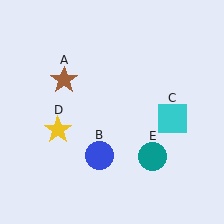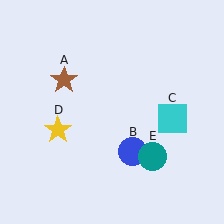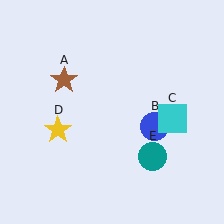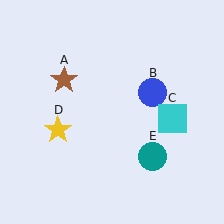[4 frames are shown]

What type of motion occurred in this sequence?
The blue circle (object B) rotated counterclockwise around the center of the scene.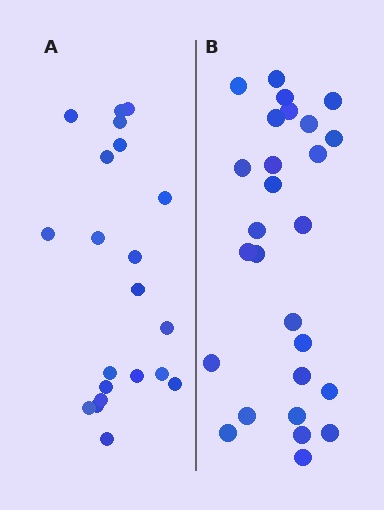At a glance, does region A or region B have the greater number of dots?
Region B (the right region) has more dots.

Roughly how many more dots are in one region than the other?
Region B has about 6 more dots than region A.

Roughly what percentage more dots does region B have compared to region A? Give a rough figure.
About 30% more.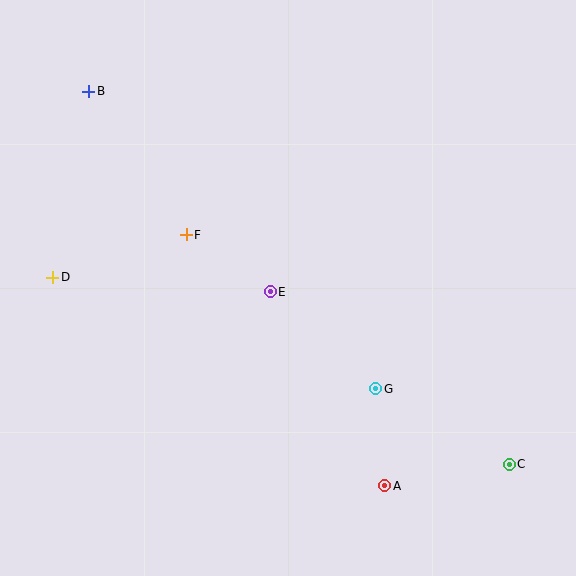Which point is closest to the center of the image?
Point E at (270, 292) is closest to the center.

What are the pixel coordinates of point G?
Point G is at (376, 389).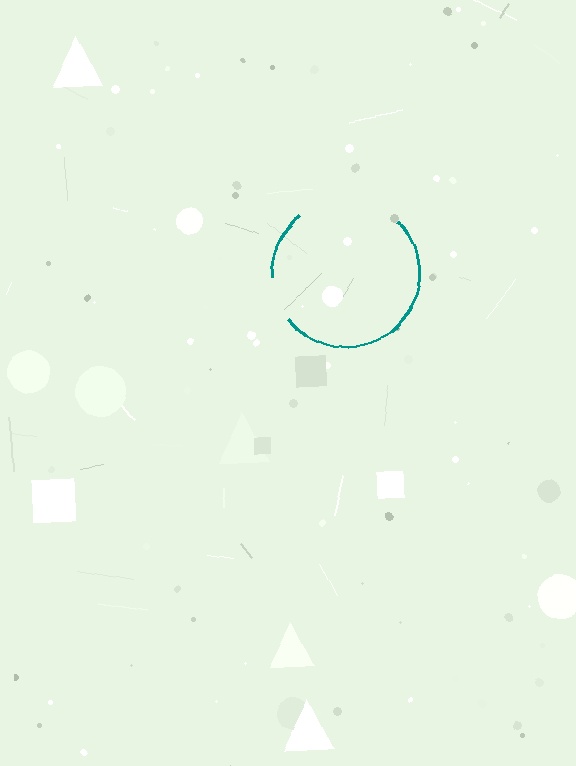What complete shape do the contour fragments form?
The contour fragments form a circle.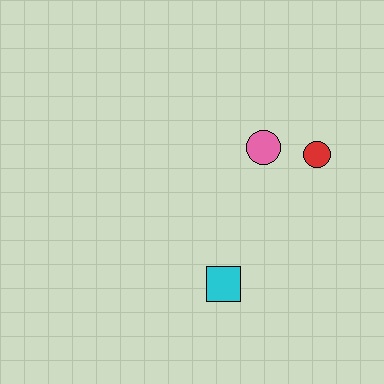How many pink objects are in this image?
There is 1 pink object.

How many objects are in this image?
There are 3 objects.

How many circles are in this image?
There are 2 circles.